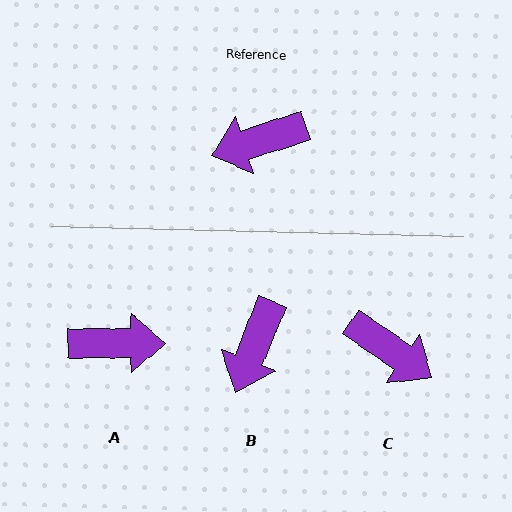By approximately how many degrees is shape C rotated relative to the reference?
Approximately 128 degrees counter-clockwise.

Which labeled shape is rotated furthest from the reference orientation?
A, about 163 degrees away.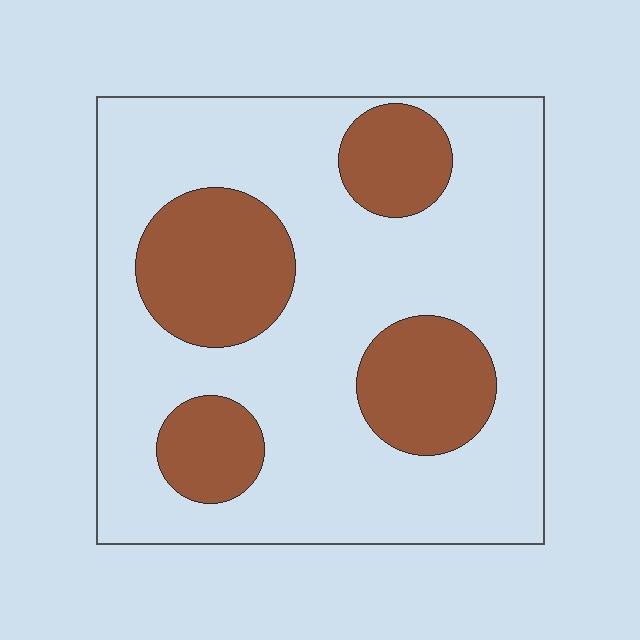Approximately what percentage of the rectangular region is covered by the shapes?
Approximately 30%.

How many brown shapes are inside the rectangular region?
4.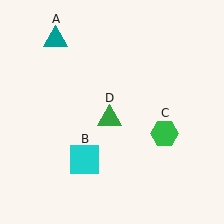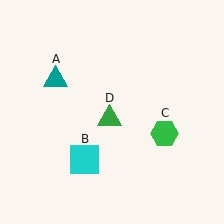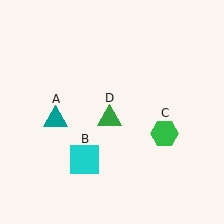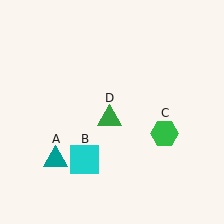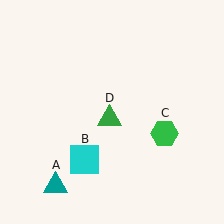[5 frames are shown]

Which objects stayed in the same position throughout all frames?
Cyan square (object B) and green hexagon (object C) and green triangle (object D) remained stationary.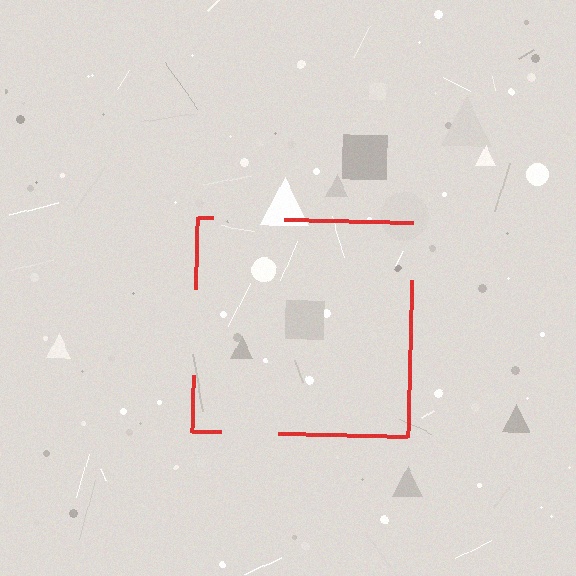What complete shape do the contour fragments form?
The contour fragments form a square.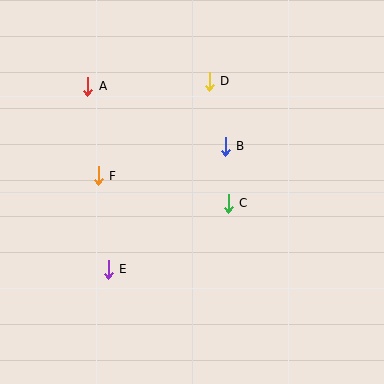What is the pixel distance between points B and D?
The distance between B and D is 67 pixels.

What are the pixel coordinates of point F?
Point F is at (98, 176).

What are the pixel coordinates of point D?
Point D is at (209, 81).